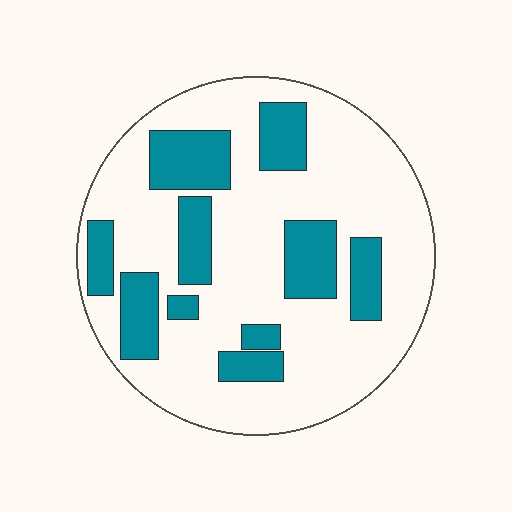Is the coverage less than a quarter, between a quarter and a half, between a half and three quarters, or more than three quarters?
Between a quarter and a half.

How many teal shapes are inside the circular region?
10.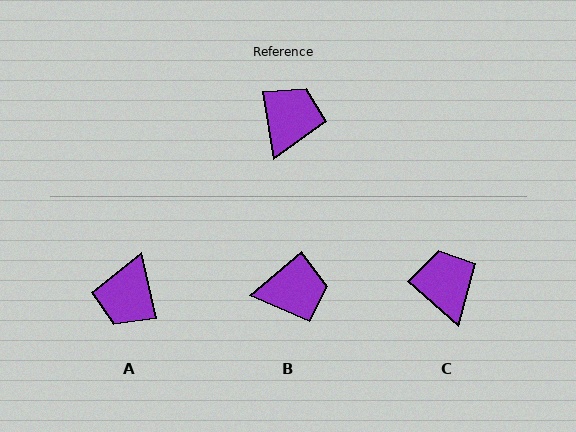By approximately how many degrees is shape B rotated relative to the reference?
Approximately 59 degrees clockwise.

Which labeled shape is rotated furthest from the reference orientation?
A, about 177 degrees away.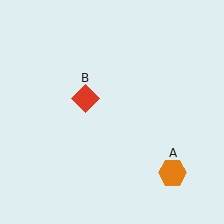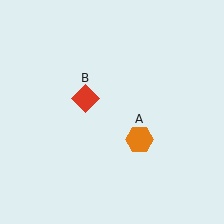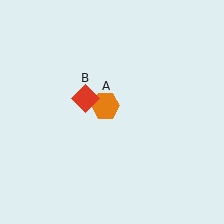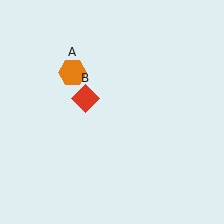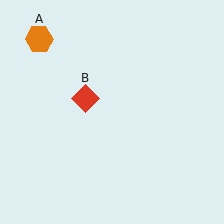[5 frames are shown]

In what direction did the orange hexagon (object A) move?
The orange hexagon (object A) moved up and to the left.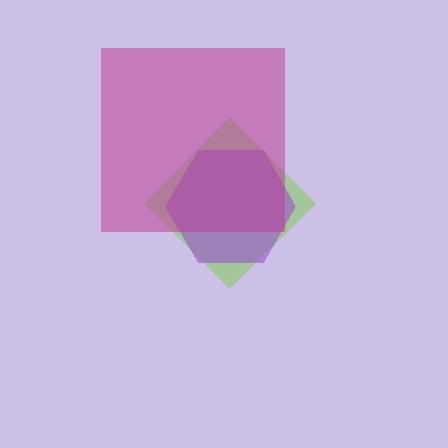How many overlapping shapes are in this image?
There are 3 overlapping shapes in the image.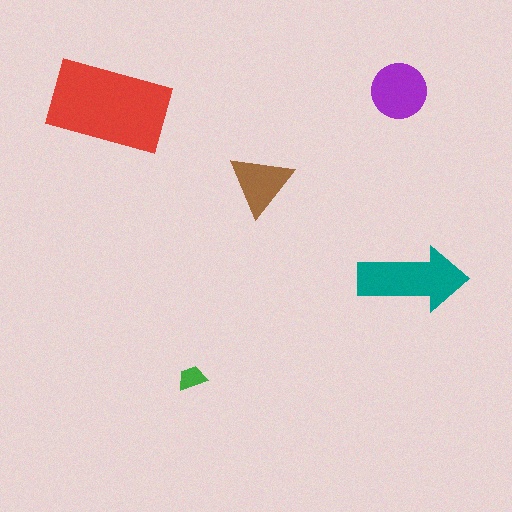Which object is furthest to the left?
The red rectangle is leftmost.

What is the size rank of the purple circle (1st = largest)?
3rd.